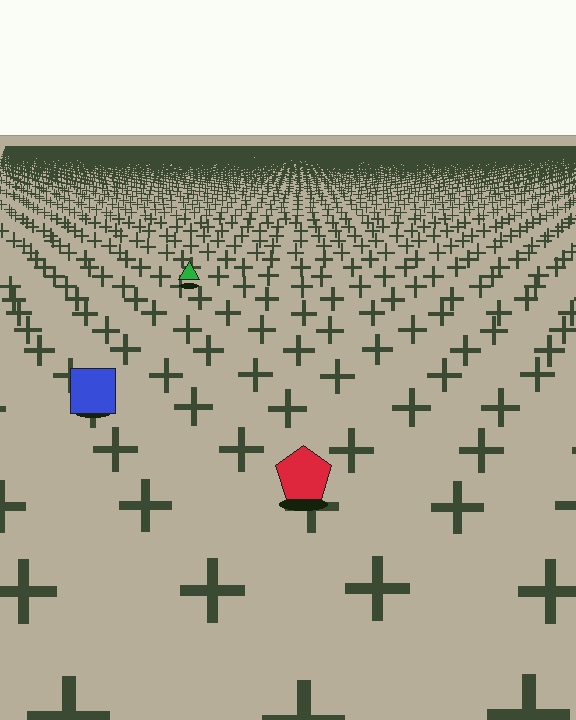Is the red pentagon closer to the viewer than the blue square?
Yes. The red pentagon is closer — you can tell from the texture gradient: the ground texture is coarser near it.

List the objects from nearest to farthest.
From nearest to farthest: the red pentagon, the blue square, the green triangle.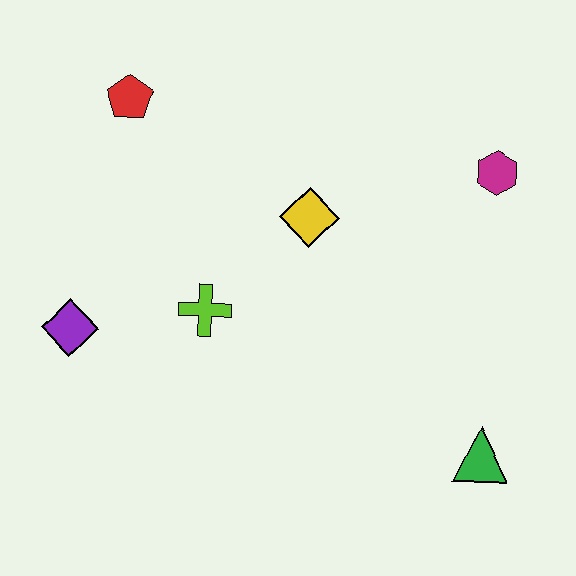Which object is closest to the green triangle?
The magenta hexagon is closest to the green triangle.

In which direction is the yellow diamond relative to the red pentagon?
The yellow diamond is to the right of the red pentagon.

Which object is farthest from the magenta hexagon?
The purple diamond is farthest from the magenta hexagon.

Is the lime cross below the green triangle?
No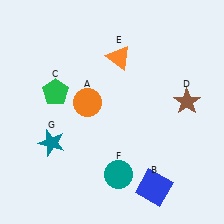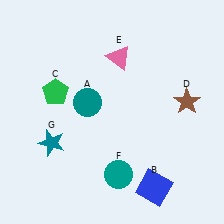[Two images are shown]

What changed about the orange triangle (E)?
In Image 1, E is orange. In Image 2, it changed to pink.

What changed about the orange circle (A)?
In Image 1, A is orange. In Image 2, it changed to teal.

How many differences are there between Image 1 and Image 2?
There are 2 differences between the two images.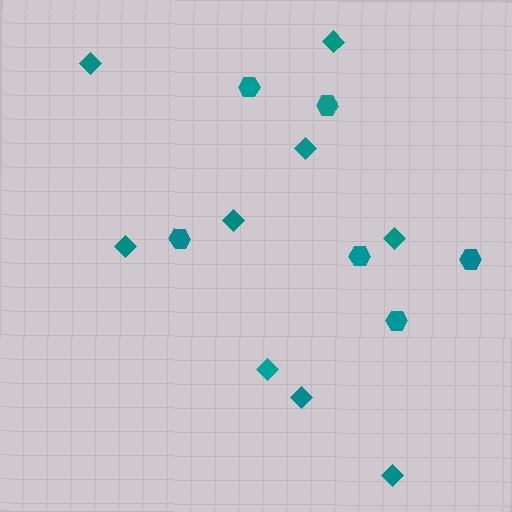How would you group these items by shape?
There are 2 groups: one group of diamonds (9) and one group of hexagons (6).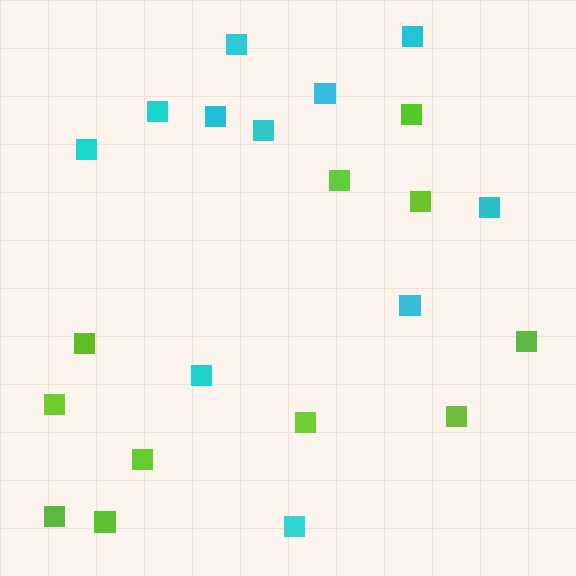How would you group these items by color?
There are 2 groups: one group of cyan squares (11) and one group of lime squares (11).